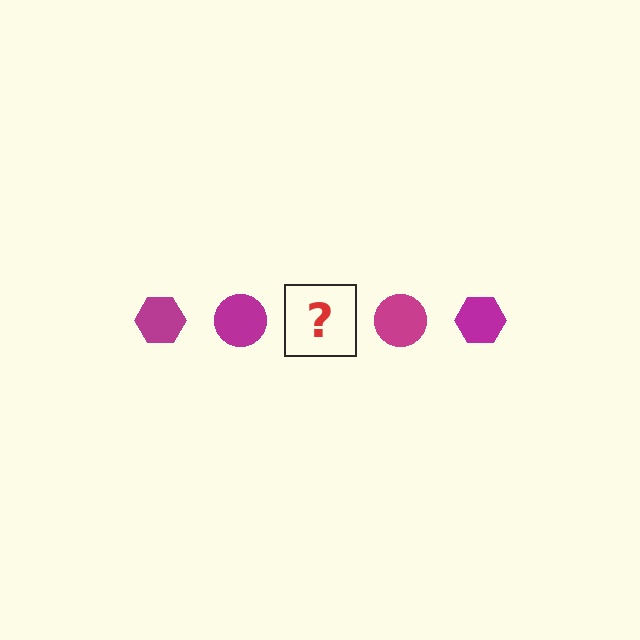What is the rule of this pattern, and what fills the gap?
The rule is that the pattern cycles through hexagon, circle shapes in magenta. The gap should be filled with a magenta hexagon.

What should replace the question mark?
The question mark should be replaced with a magenta hexagon.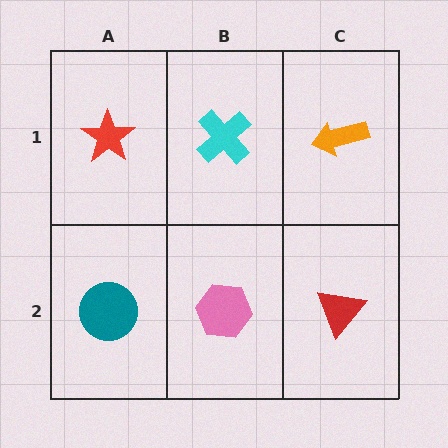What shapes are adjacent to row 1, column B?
A pink hexagon (row 2, column B), a red star (row 1, column A), an orange arrow (row 1, column C).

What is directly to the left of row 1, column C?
A cyan cross.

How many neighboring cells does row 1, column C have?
2.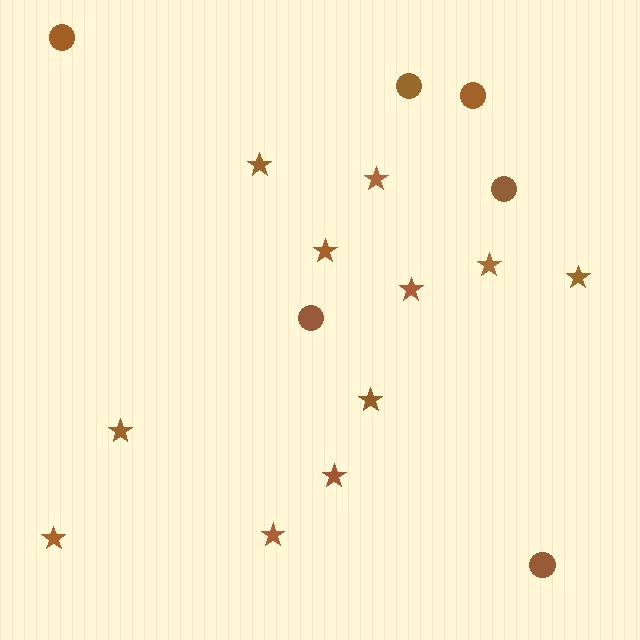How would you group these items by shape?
There are 2 groups: one group of circles (6) and one group of stars (11).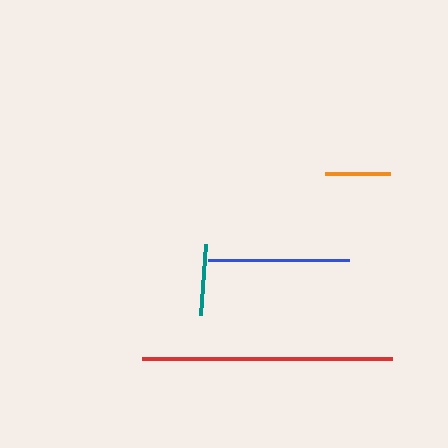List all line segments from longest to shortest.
From longest to shortest: red, blue, teal, orange.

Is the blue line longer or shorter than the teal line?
The blue line is longer than the teal line.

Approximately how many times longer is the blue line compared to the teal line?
The blue line is approximately 2.0 times the length of the teal line.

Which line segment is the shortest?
The orange line is the shortest at approximately 64 pixels.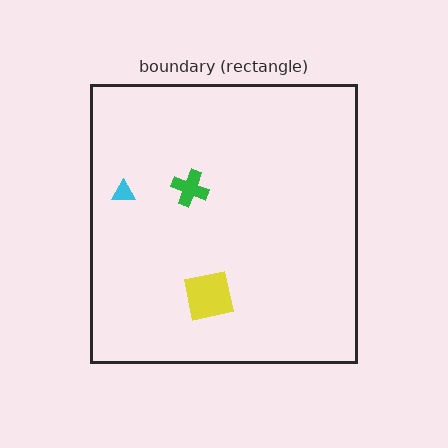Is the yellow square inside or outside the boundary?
Inside.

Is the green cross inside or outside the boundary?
Inside.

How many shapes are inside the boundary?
3 inside, 0 outside.